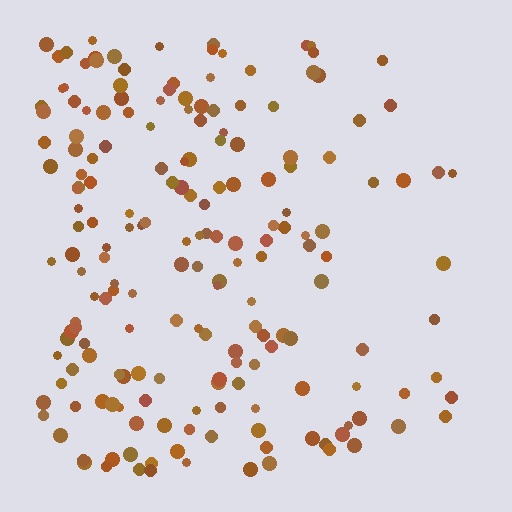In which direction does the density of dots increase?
From right to left, with the left side densest.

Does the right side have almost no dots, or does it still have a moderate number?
Still a moderate number, just noticeably fewer than the left.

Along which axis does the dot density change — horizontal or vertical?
Horizontal.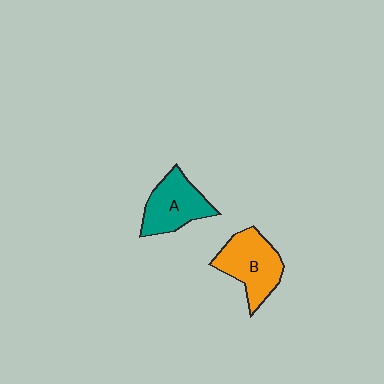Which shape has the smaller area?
Shape A (teal).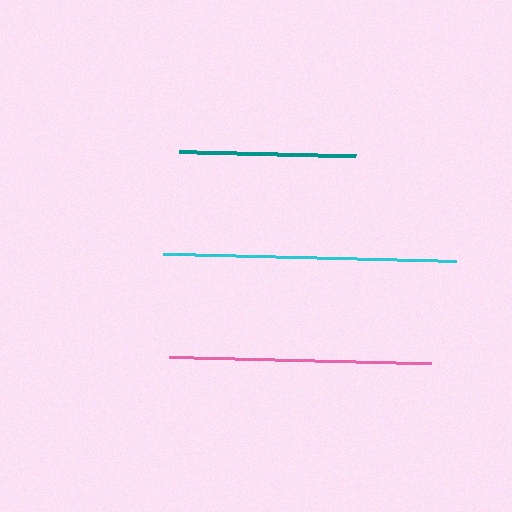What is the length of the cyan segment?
The cyan segment is approximately 293 pixels long.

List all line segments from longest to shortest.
From longest to shortest: cyan, pink, teal.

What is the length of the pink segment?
The pink segment is approximately 261 pixels long.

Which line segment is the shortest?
The teal line is the shortest at approximately 177 pixels.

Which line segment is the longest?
The cyan line is the longest at approximately 293 pixels.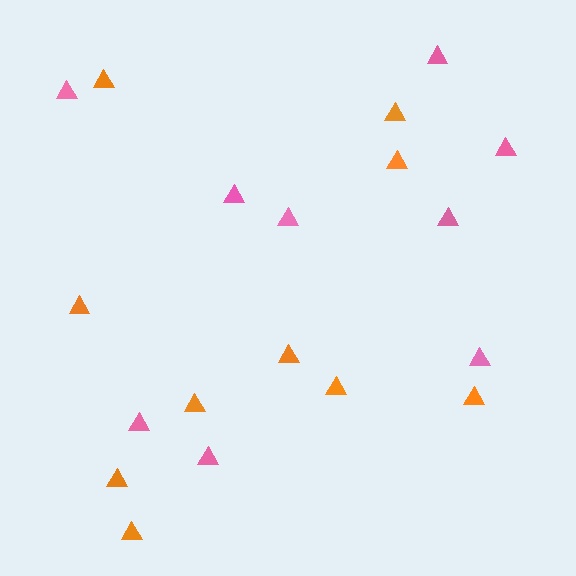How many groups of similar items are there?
There are 2 groups: one group of orange triangles (10) and one group of pink triangles (9).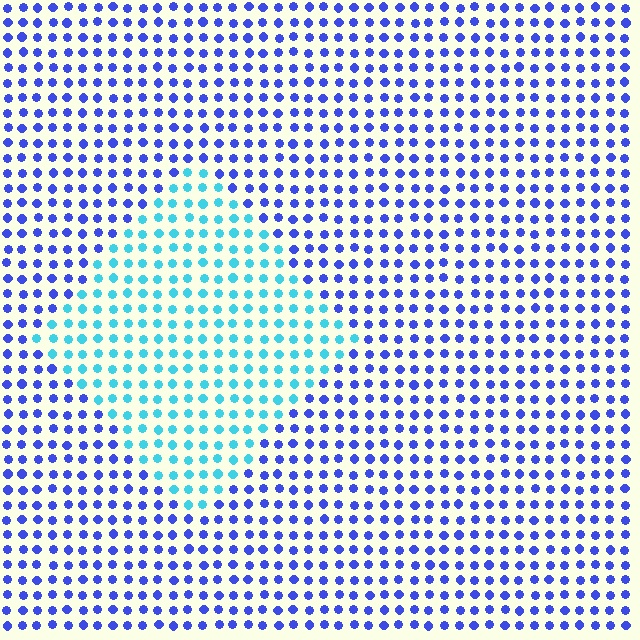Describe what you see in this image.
The image is filled with small blue elements in a uniform arrangement. A diamond-shaped region is visible where the elements are tinted to a slightly different hue, forming a subtle color boundary.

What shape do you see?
I see a diamond.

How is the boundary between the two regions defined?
The boundary is defined purely by a slight shift in hue (about 49 degrees). Spacing, size, and orientation are identical on both sides.